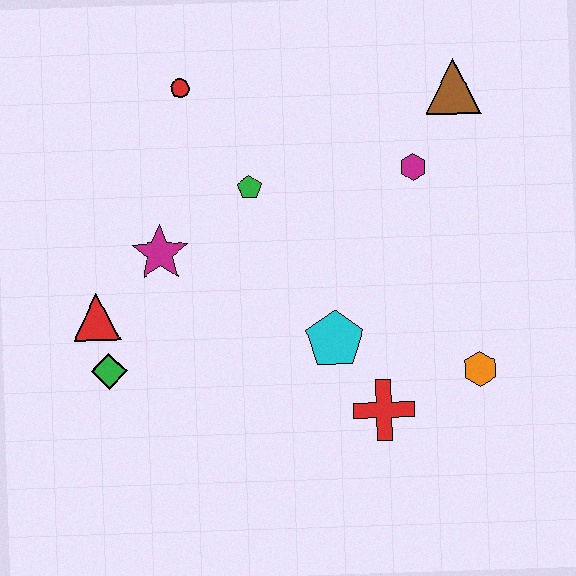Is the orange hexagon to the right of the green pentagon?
Yes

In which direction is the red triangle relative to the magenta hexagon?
The red triangle is to the left of the magenta hexagon.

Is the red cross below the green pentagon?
Yes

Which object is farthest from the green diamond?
The brown triangle is farthest from the green diamond.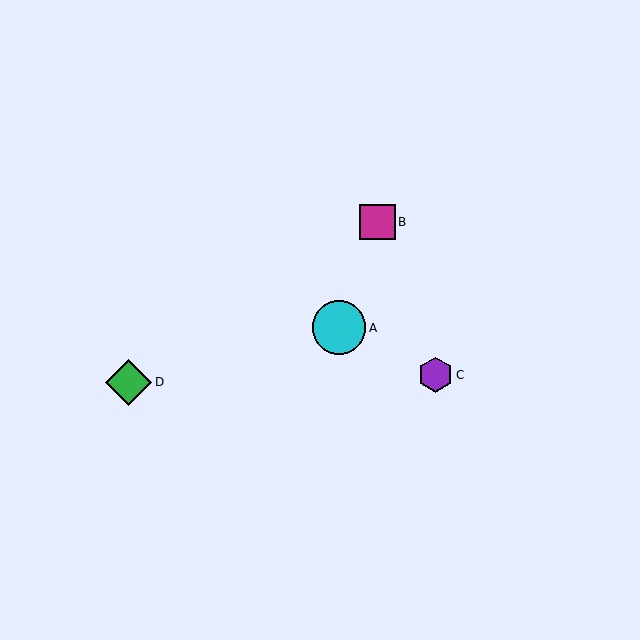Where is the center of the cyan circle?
The center of the cyan circle is at (339, 328).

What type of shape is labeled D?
Shape D is a green diamond.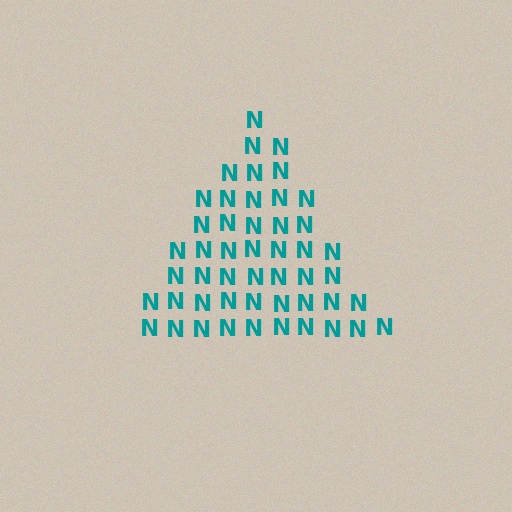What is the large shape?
The large shape is a triangle.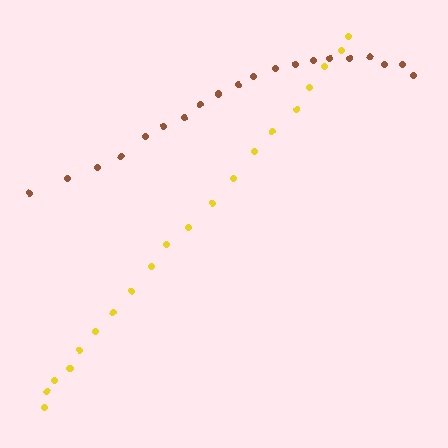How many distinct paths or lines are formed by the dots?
There are 2 distinct paths.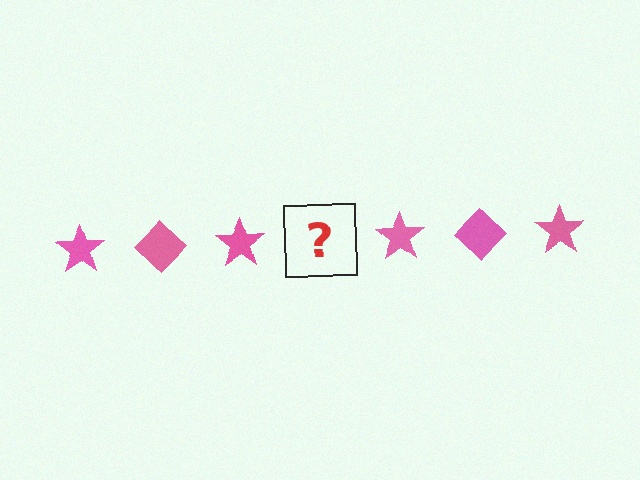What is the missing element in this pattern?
The missing element is a pink diamond.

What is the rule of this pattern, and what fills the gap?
The rule is that the pattern cycles through star, diamond shapes in pink. The gap should be filled with a pink diamond.